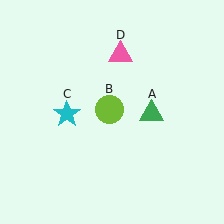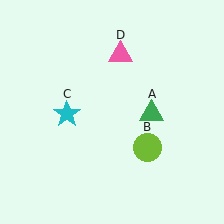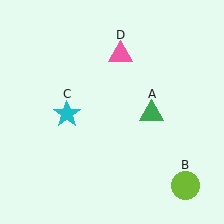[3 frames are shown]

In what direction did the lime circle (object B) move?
The lime circle (object B) moved down and to the right.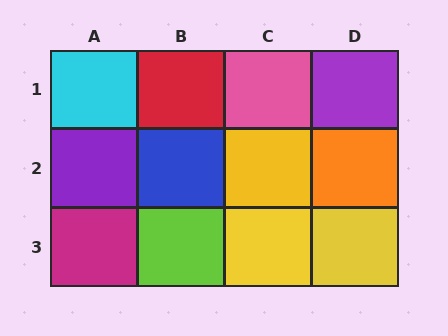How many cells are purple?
2 cells are purple.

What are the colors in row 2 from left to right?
Purple, blue, yellow, orange.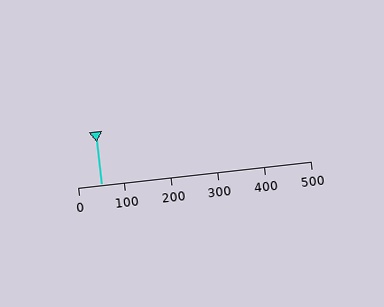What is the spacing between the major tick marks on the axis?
The major ticks are spaced 100 apart.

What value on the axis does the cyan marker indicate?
The marker indicates approximately 50.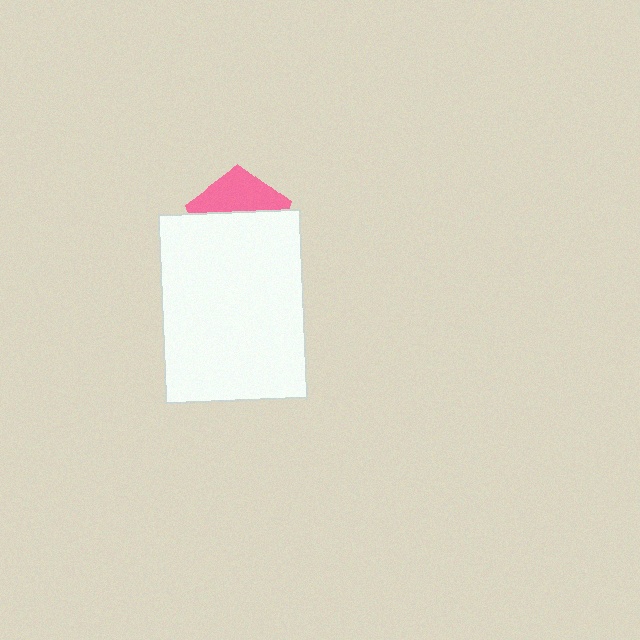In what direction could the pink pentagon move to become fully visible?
The pink pentagon could move up. That would shift it out from behind the white rectangle entirely.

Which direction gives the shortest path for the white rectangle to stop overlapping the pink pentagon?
Moving down gives the shortest separation.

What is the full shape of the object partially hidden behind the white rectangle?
The partially hidden object is a pink pentagon.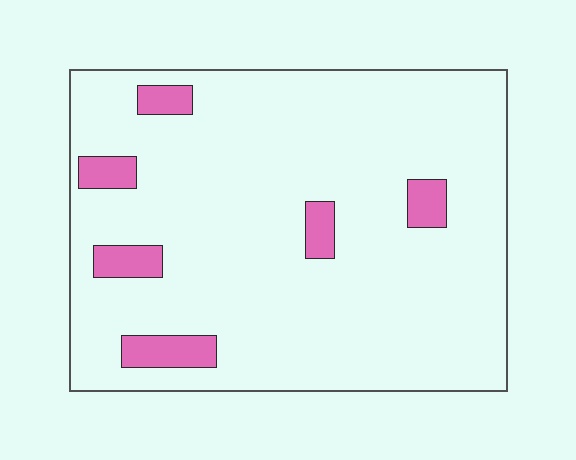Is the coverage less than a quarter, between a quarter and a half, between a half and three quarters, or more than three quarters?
Less than a quarter.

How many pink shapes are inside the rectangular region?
6.